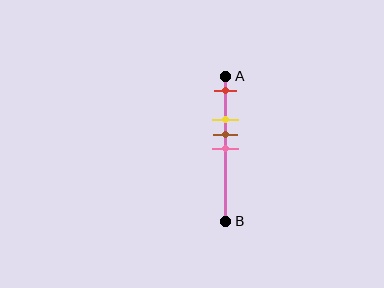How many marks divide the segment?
There are 4 marks dividing the segment.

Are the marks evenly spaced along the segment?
No, the marks are not evenly spaced.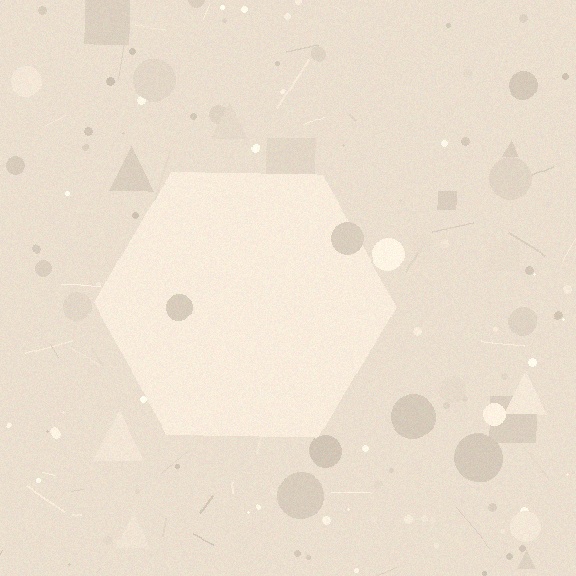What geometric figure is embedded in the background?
A hexagon is embedded in the background.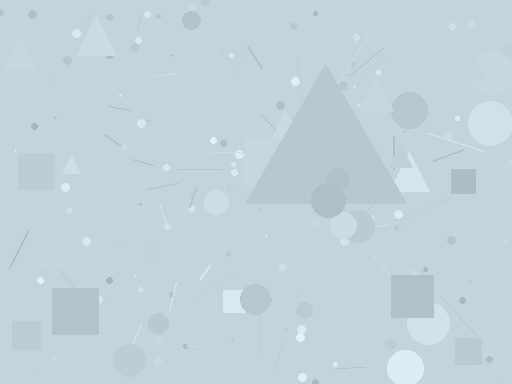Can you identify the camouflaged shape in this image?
The camouflaged shape is a triangle.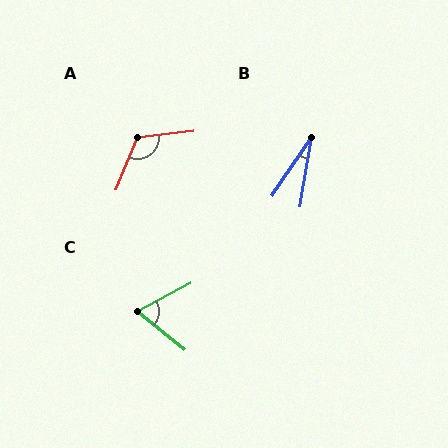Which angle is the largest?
A, at approximately 119 degrees.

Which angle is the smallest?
B, at approximately 25 degrees.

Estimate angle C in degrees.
Approximately 68 degrees.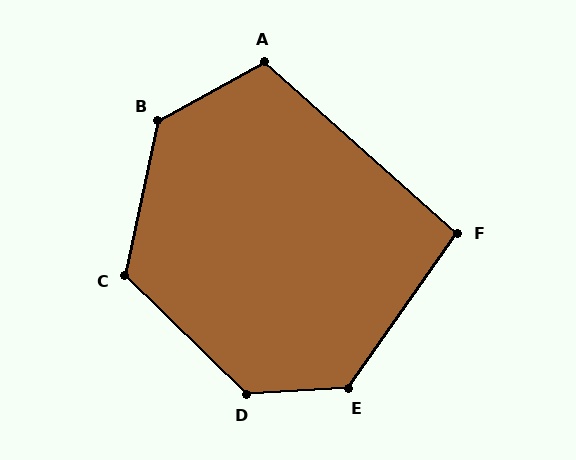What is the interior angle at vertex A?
Approximately 109 degrees (obtuse).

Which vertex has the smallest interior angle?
F, at approximately 97 degrees.